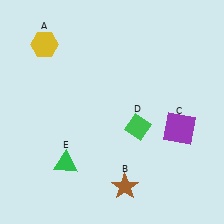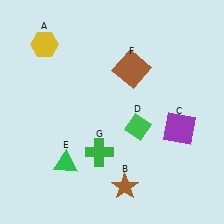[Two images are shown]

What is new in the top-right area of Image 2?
A brown square (F) was added in the top-right area of Image 2.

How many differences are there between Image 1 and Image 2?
There are 2 differences between the two images.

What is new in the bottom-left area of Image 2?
A green cross (G) was added in the bottom-left area of Image 2.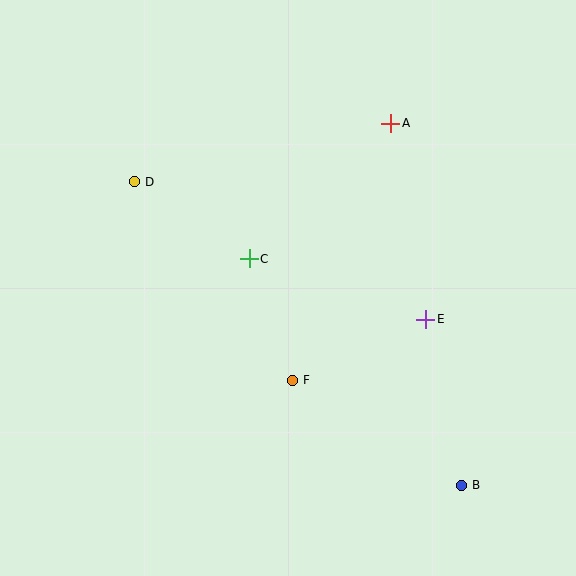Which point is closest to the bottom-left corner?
Point F is closest to the bottom-left corner.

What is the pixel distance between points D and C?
The distance between D and C is 138 pixels.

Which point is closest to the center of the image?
Point C at (249, 259) is closest to the center.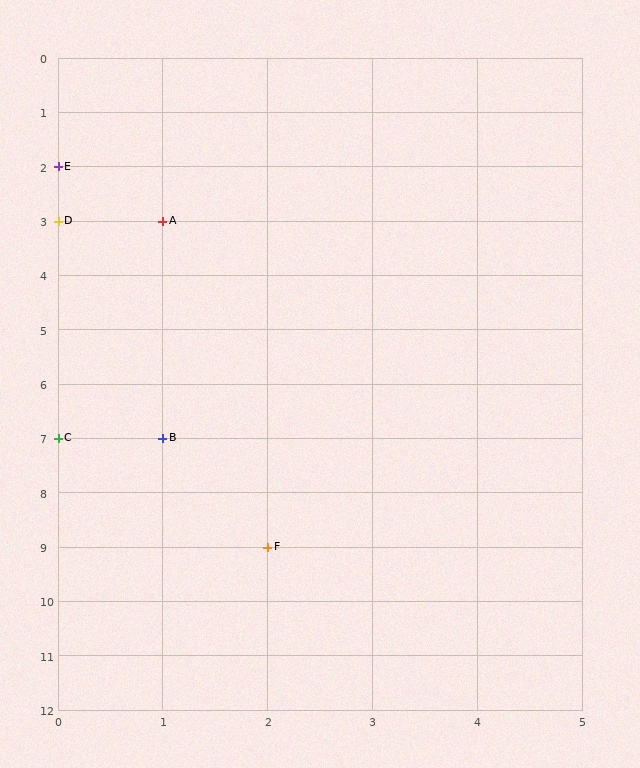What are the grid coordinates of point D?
Point D is at grid coordinates (0, 3).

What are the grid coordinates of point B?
Point B is at grid coordinates (1, 7).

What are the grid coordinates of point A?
Point A is at grid coordinates (1, 3).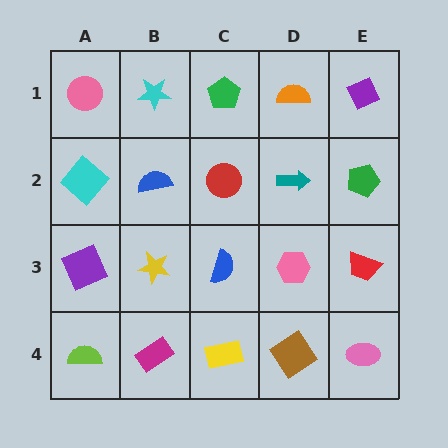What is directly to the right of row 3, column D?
A red trapezoid.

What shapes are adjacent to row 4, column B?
A yellow star (row 3, column B), a lime semicircle (row 4, column A), a yellow rectangle (row 4, column C).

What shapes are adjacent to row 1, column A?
A cyan diamond (row 2, column A), a cyan star (row 1, column B).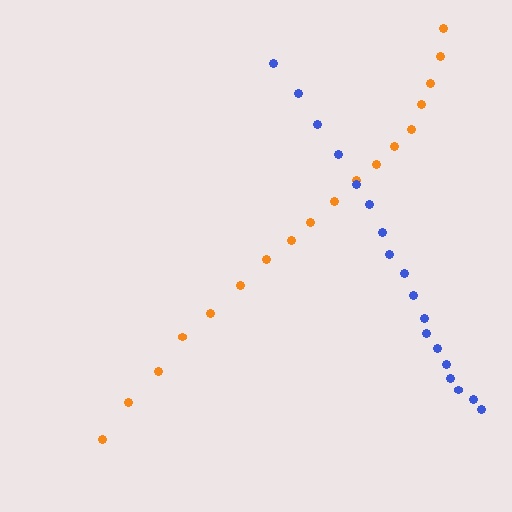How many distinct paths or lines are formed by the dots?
There are 2 distinct paths.